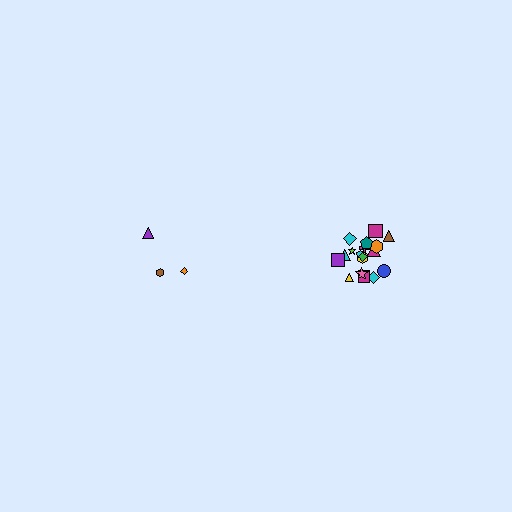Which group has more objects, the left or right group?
The right group.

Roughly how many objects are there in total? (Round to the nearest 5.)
Roughly 20 objects in total.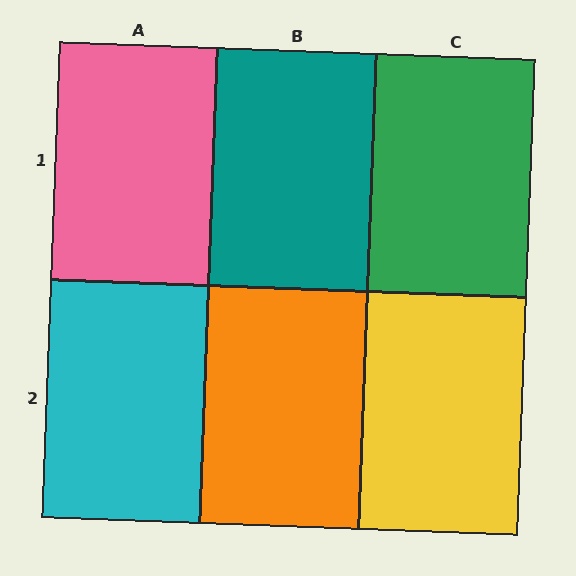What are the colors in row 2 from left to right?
Cyan, orange, yellow.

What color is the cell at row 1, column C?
Green.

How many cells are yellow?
1 cell is yellow.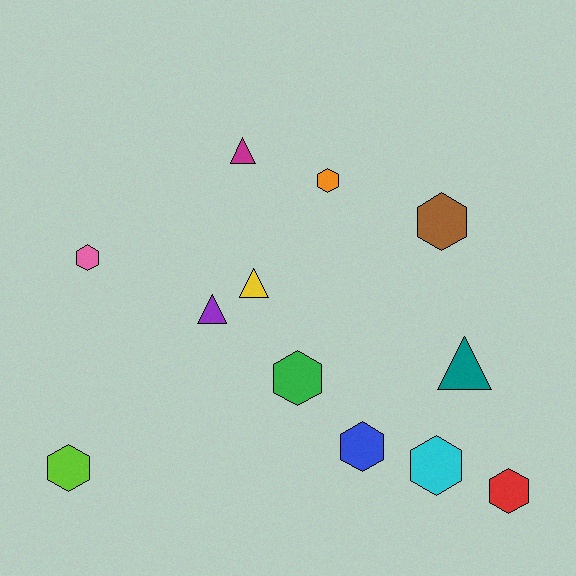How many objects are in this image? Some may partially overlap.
There are 12 objects.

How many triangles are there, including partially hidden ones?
There are 4 triangles.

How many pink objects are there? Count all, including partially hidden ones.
There is 1 pink object.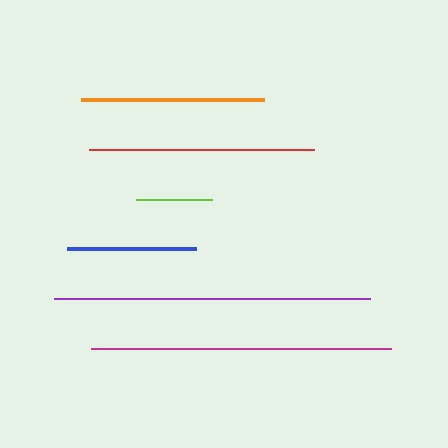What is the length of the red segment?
The red segment is approximately 224 pixels long.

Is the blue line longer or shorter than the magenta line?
The magenta line is longer than the blue line.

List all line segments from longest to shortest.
From longest to shortest: purple, magenta, red, orange, blue, lime.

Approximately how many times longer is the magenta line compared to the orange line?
The magenta line is approximately 1.6 times the length of the orange line.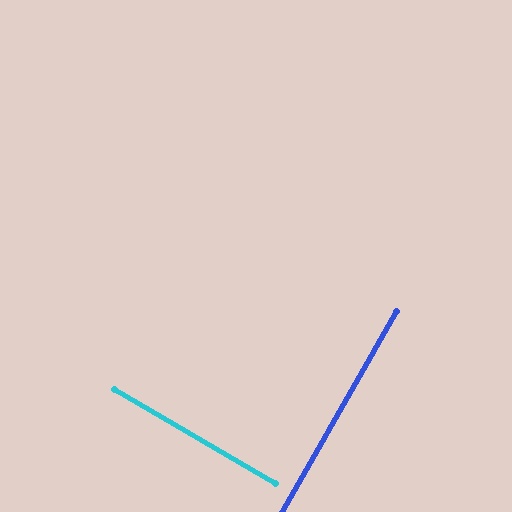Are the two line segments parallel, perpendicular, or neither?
Perpendicular — they meet at approximately 89°.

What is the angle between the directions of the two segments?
Approximately 89 degrees.